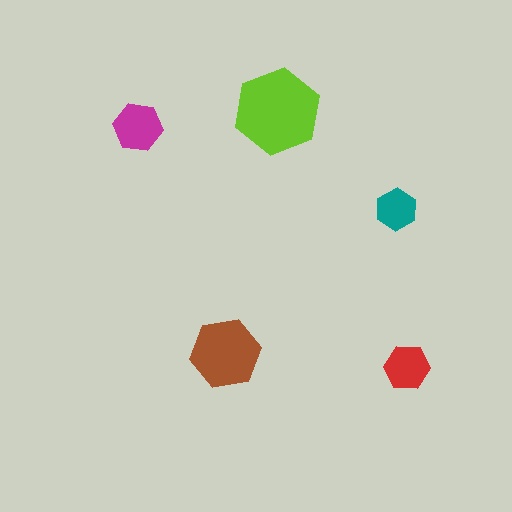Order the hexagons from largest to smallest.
the lime one, the brown one, the magenta one, the red one, the teal one.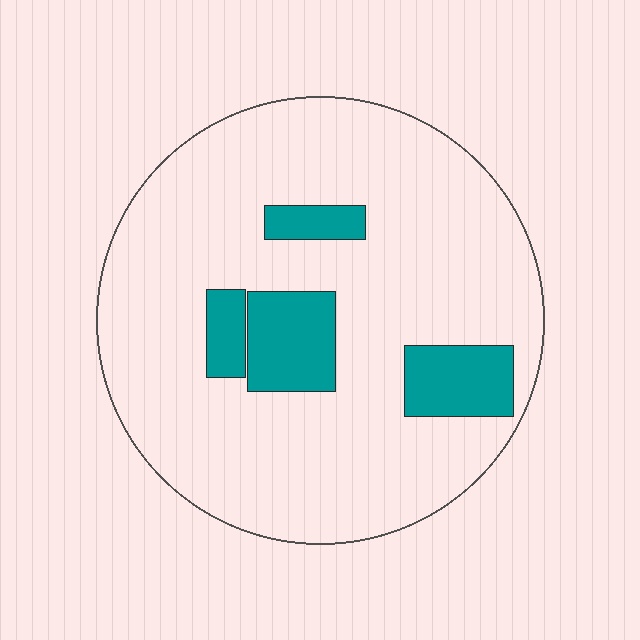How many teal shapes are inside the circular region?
4.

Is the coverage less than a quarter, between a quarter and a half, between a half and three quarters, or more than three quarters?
Less than a quarter.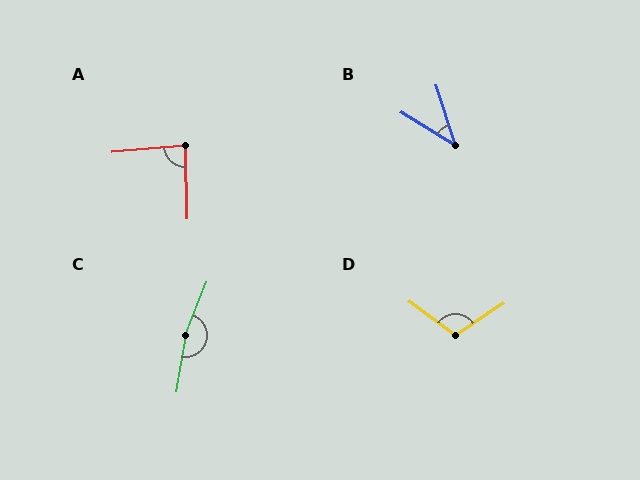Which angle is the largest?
C, at approximately 168 degrees.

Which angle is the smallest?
B, at approximately 41 degrees.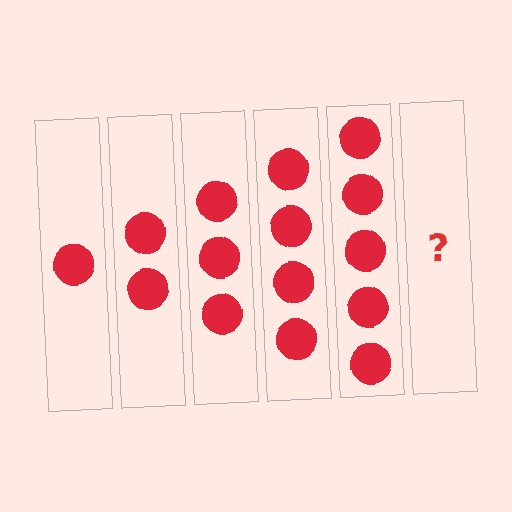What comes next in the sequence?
The next element should be 6 circles.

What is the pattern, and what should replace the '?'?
The pattern is that each step adds one more circle. The '?' should be 6 circles.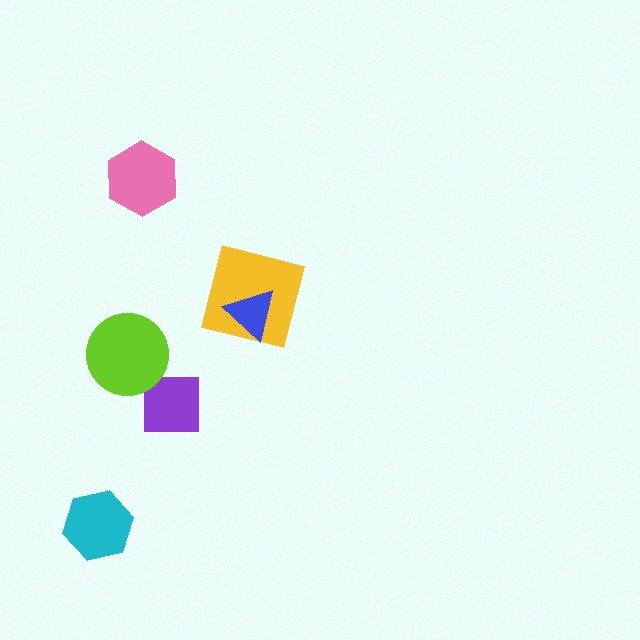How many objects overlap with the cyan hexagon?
0 objects overlap with the cyan hexagon.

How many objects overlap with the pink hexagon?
0 objects overlap with the pink hexagon.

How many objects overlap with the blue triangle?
1 object overlaps with the blue triangle.